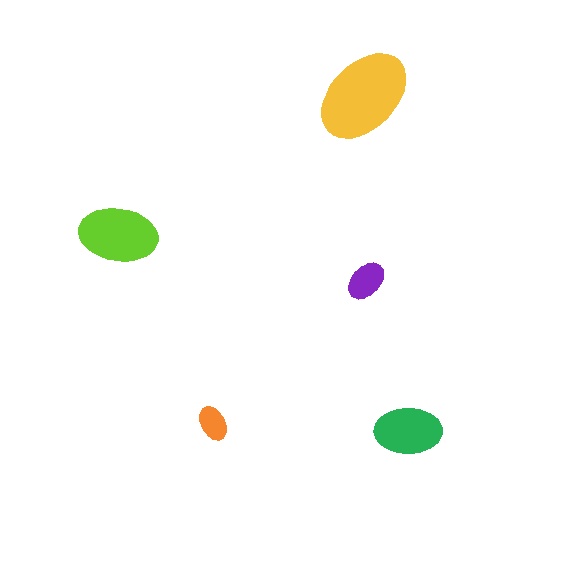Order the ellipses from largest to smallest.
the yellow one, the lime one, the green one, the purple one, the orange one.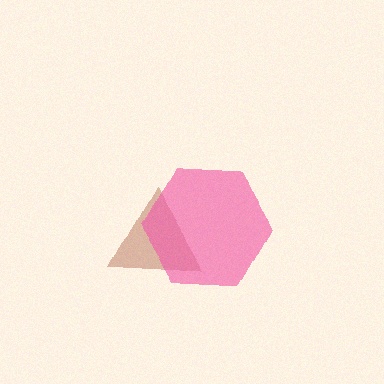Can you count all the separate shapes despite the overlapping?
Yes, there are 2 separate shapes.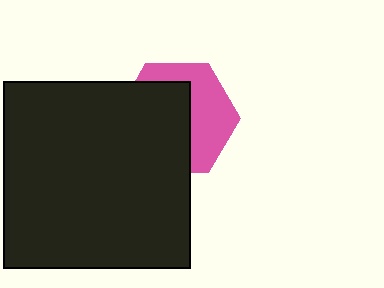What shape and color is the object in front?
The object in front is a black square.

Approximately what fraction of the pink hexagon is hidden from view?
Roughly 56% of the pink hexagon is hidden behind the black square.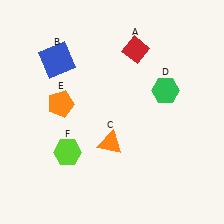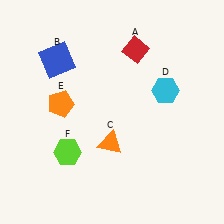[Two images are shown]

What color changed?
The hexagon (D) changed from green in Image 1 to cyan in Image 2.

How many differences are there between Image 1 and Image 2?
There is 1 difference between the two images.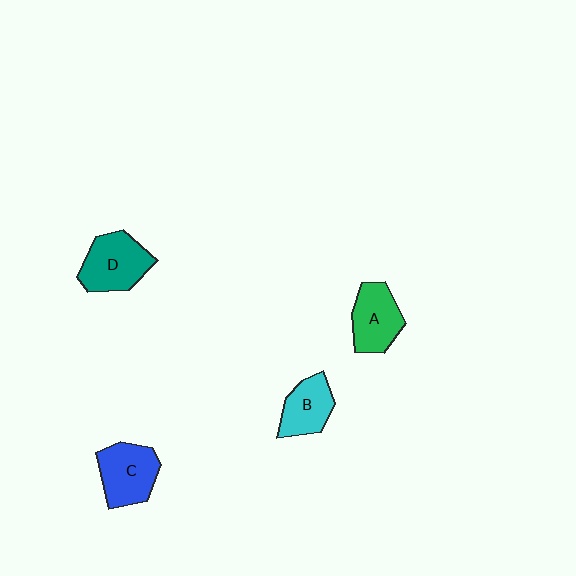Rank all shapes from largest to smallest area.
From largest to smallest: D (teal), C (blue), A (green), B (cyan).